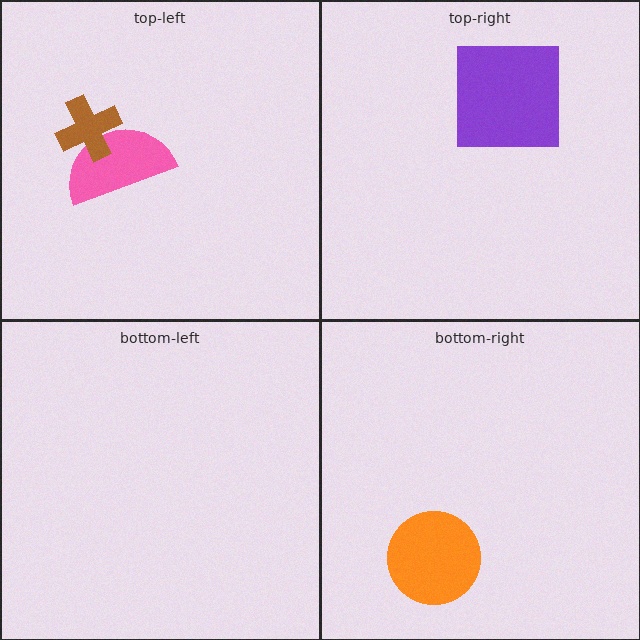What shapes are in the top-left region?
The pink semicircle, the brown cross.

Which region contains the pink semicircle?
The top-left region.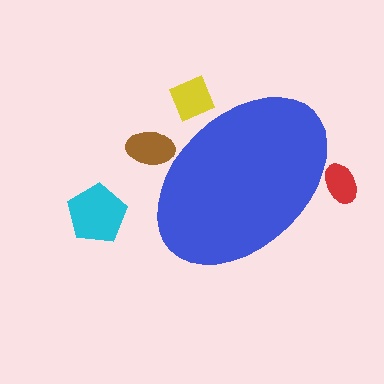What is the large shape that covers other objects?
A blue ellipse.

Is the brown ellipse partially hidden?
Yes, the brown ellipse is partially hidden behind the blue ellipse.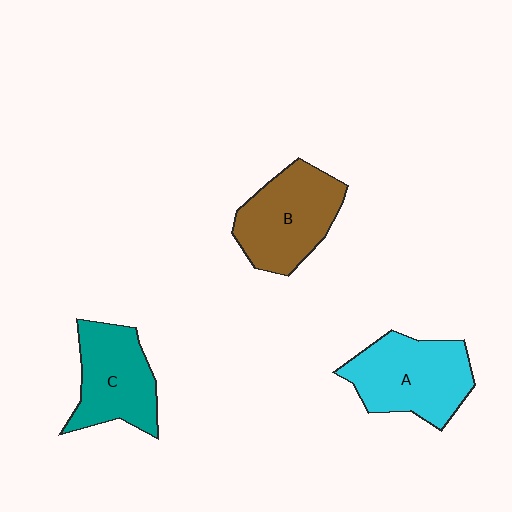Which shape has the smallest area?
Shape C (teal).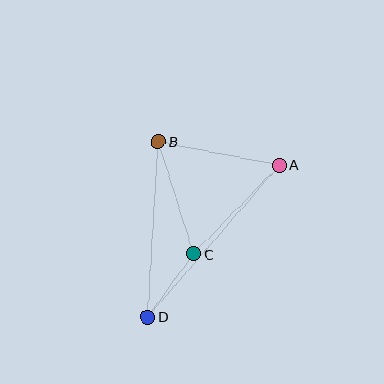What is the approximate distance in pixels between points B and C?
The distance between B and C is approximately 117 pixels.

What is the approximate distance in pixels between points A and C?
The distance between A and C is approximately 123 pixels.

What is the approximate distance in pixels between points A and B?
The distance between A and B is approximately 123 pixels.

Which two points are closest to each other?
Points C and D are closest to each other.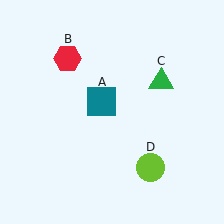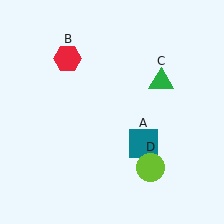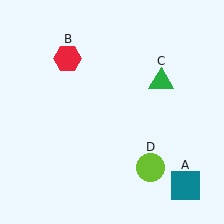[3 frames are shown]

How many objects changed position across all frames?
1 object changed position: teal square (object A).